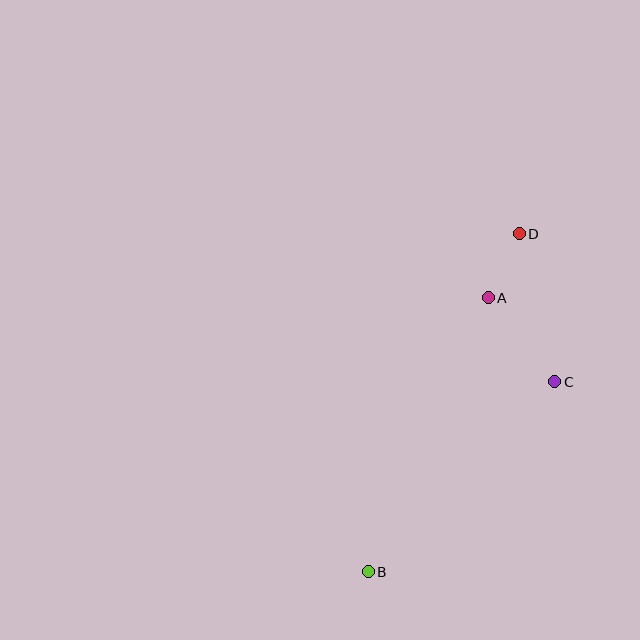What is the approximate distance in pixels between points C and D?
The distance between C and D is approximately 152 pixels.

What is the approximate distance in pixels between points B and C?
The distance between B and C is approximately 266 pixels.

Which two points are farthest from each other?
Points B and D are farthest from each other.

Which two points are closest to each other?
Points A and D are closest to each other.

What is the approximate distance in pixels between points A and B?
The distance between A and B is approximately 299 pixels.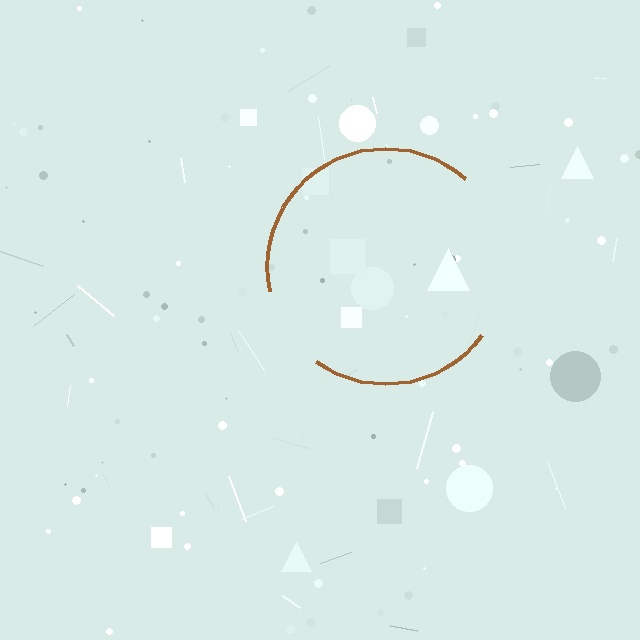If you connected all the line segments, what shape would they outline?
They would outline a circle.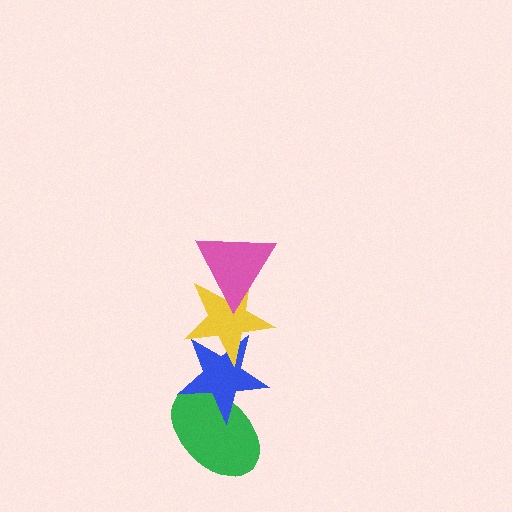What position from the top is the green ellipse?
The green ellipse is 4th from the top.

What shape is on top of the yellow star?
The pink triangle is on top of the yellow star.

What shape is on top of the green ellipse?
The blue star is on top of the green ellipse.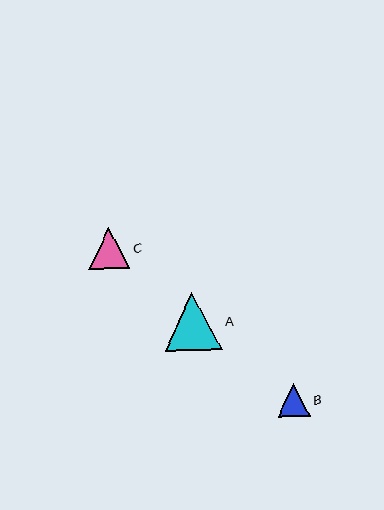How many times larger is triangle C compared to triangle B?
Triangle C is approximately 1.2 times the size of triangle B.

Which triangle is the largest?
Triangle A is the largest with a size of approximately 57 pixels.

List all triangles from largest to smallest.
From largest to smallest: A, C, B.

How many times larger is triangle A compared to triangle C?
Triangle A is approximately 1.4 times the size of triangle C.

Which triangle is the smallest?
Triangle B is the smallest with a size of approximately 33 pixels.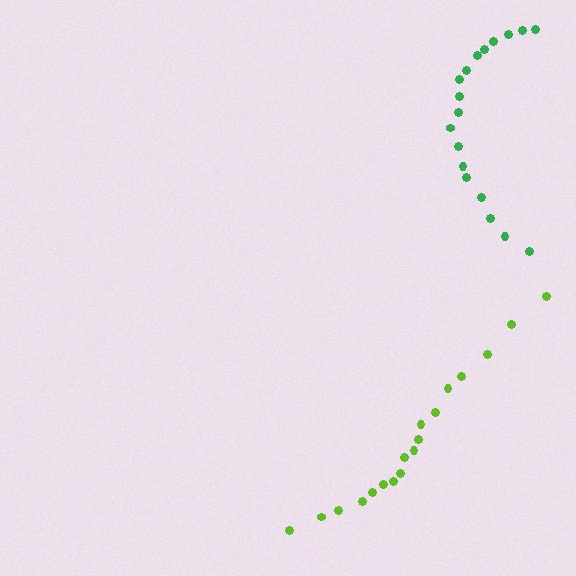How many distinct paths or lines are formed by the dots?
There are 2 distinct paths.